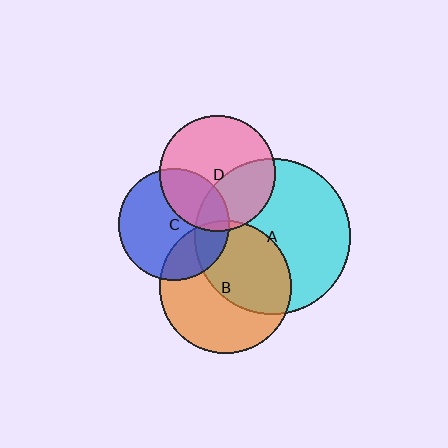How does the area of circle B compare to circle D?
Approximately 1.3 times.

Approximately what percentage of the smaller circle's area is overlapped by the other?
Approximately 5%.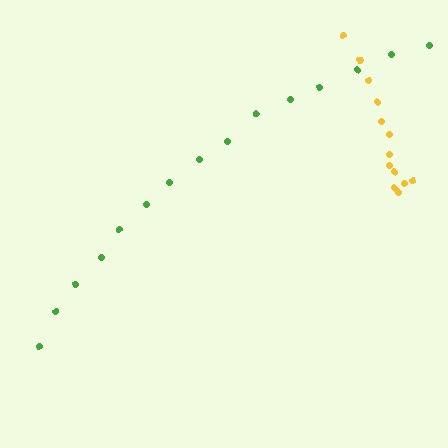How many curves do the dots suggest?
There are 2 distinct paths.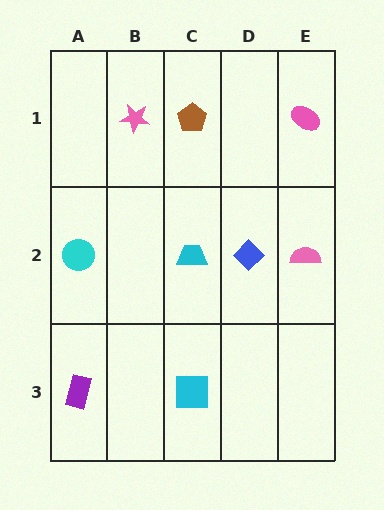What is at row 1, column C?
A brown pentagon.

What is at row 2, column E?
A pink semicircle.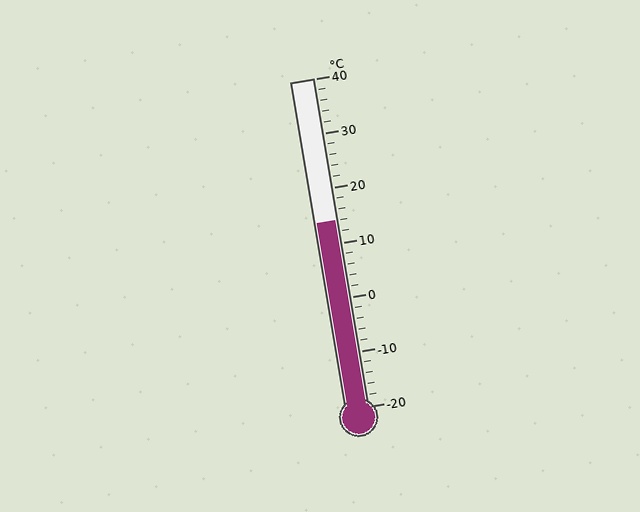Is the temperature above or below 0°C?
The temperature is above 0°C.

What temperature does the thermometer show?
The thermometer shows approximately 14°C.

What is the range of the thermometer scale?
The thermometer scale ranges from -20°C to 40°C.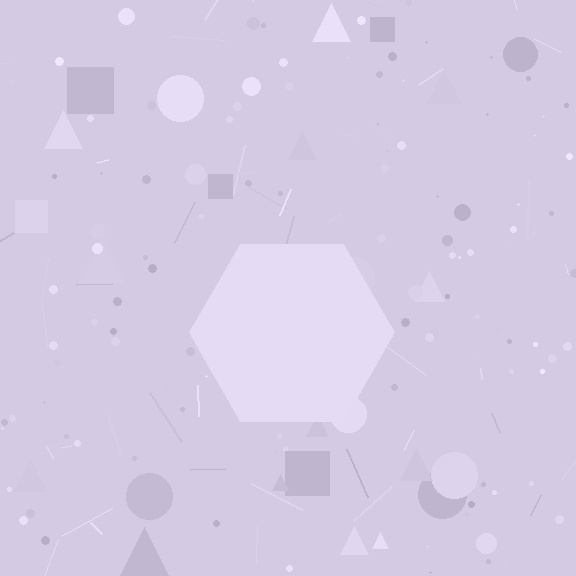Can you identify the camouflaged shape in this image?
The camouflaged shape is a hexagon.